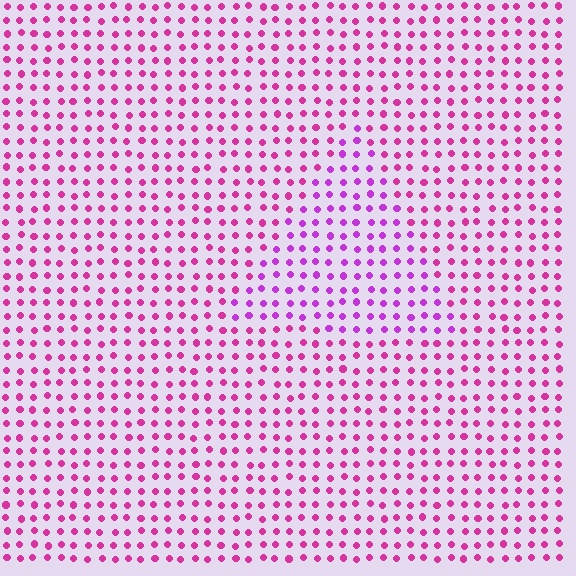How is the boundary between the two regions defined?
The boundary is defined purely by a slight shift in hue (about 28 degrees). Spacing, size, and orientation are identical on both sides.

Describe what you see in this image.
The image is filled with small magenta elements in a uniform arrangement. A triangle-shaped region is visible where the elements are tinted to a slightly different hue, forming a subtle color boundary.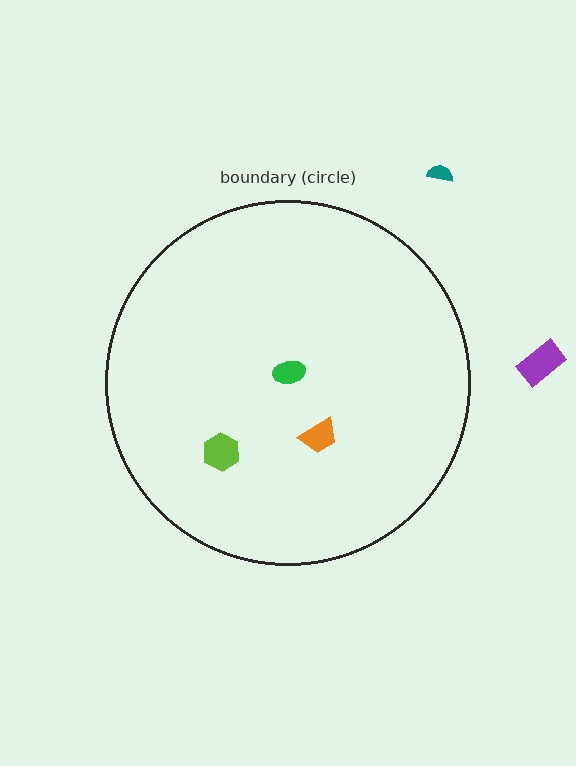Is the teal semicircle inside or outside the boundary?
Outside.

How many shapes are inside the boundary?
3 inside, 2 outside.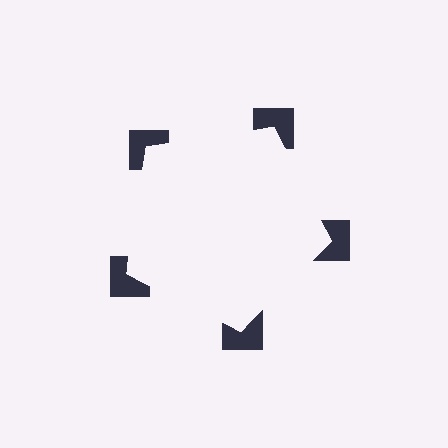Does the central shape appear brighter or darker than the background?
It typically appears slightly brighter than the background, even though no actual brightness change is drawn.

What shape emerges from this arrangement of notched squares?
An illusory pentagon — its edges are inferred from the aligned wedge cuts in the notched squares, not physically drawn.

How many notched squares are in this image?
There are 5 — one at each vertex of the illusory pentagon.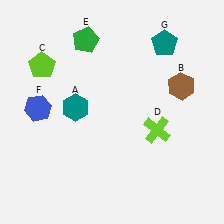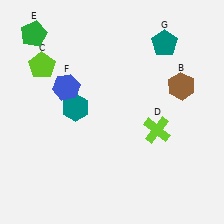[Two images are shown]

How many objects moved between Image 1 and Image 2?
2 objects moved between the two images.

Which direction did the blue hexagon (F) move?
The blue hexagon (F) moved right.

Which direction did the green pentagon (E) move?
The green pentagon (E) moved left.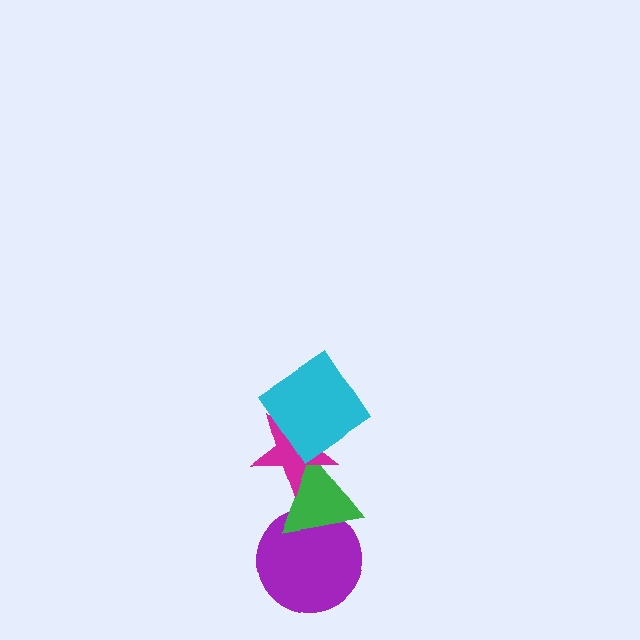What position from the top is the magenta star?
The magenta star is 2nd from the top.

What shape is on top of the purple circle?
The green triangle is on top of the purple circle.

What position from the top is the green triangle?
The green triangle is 3rd from the top.